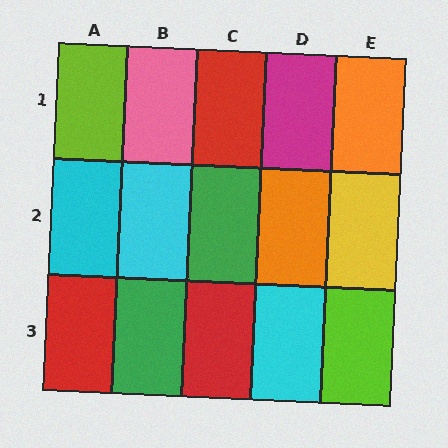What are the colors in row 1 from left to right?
Lime, pink, red, magenta, orange.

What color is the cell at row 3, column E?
Lime.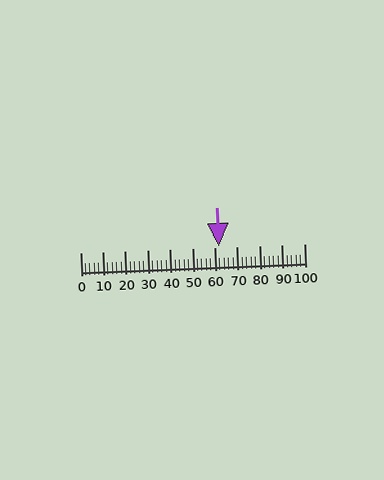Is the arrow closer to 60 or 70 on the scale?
The arrow is closer to 60.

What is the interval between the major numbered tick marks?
The major tick marks are spaced 10 units apart.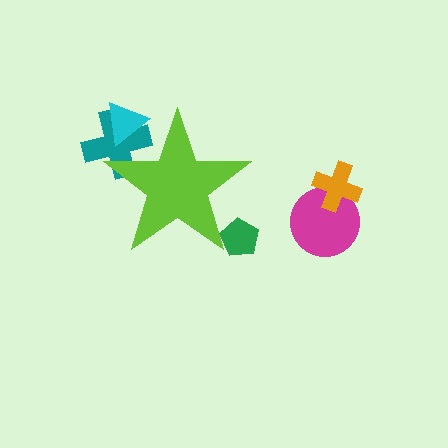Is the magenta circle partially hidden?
No, the magenta circle is fully visible.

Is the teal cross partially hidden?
Yes, the teal cross is partially hidden behind the lime star.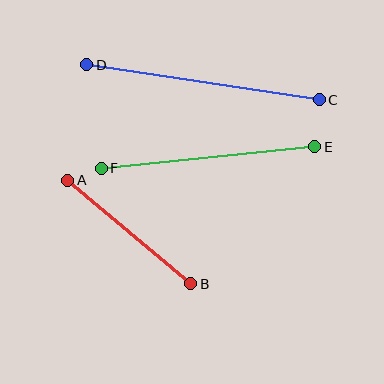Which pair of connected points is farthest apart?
Points C and D are farthest apart.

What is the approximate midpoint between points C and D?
The midpoint is at approximately (203, 82) pixels.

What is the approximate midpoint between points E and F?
The midpoint is at approximately (208, 158) pixels.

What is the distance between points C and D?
The distance is approximately 235 pixels.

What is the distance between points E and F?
The distance is approximately 214 pixels.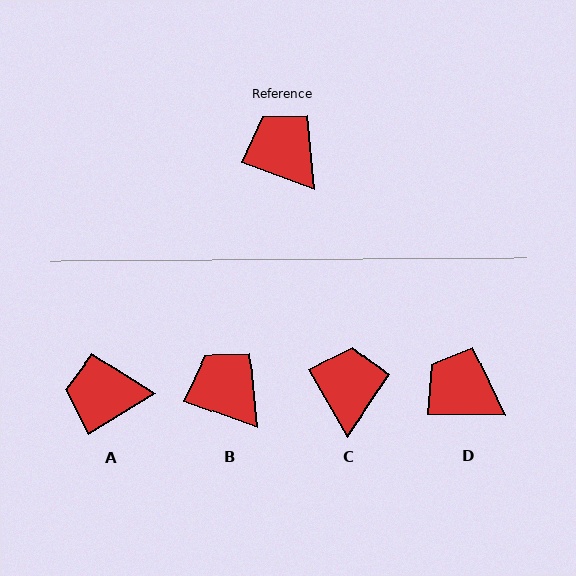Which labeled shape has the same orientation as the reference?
B.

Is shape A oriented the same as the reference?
No, it is off by about 52 degrees.